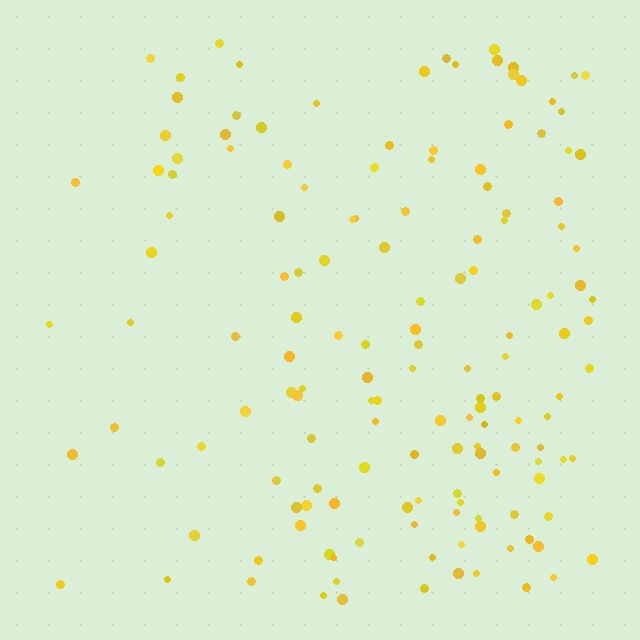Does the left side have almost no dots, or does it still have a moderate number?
Still a moderate number, just noticeably fewer than the right.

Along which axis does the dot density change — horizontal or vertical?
Horizontal.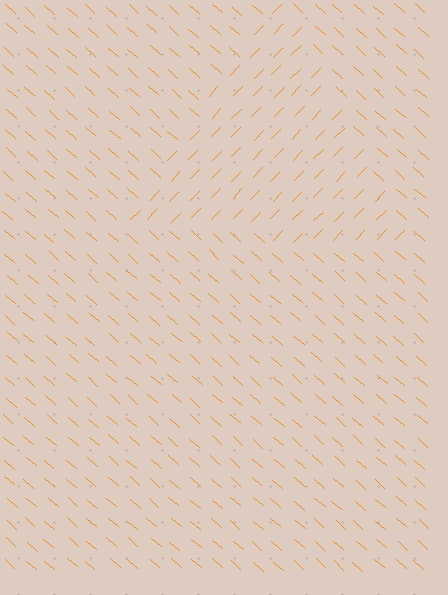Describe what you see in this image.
The image is filled with small orange line segments. A triangle region in the image has lines oriented differently from the surrounding lines, creating a visible texture boundary.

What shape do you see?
I see a triangle.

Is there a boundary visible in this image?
Yes, there is a texture boundary formed by a change in line orientation.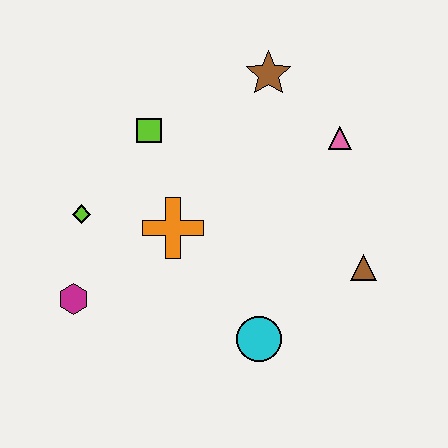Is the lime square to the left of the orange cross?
Yes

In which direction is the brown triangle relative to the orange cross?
The brown triangle is to the right of the orange cross.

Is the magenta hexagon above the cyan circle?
Yes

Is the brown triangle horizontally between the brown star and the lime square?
No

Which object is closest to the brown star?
The pink triangle is closest to the brown star.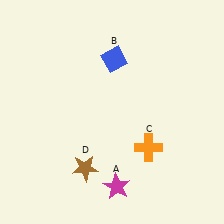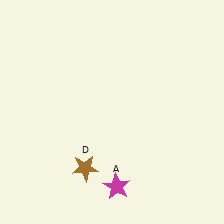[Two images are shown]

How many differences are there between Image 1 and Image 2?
There are 2 differences between the two images.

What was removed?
The orange cross (C), the blue diamond (B) were removed in Image 2.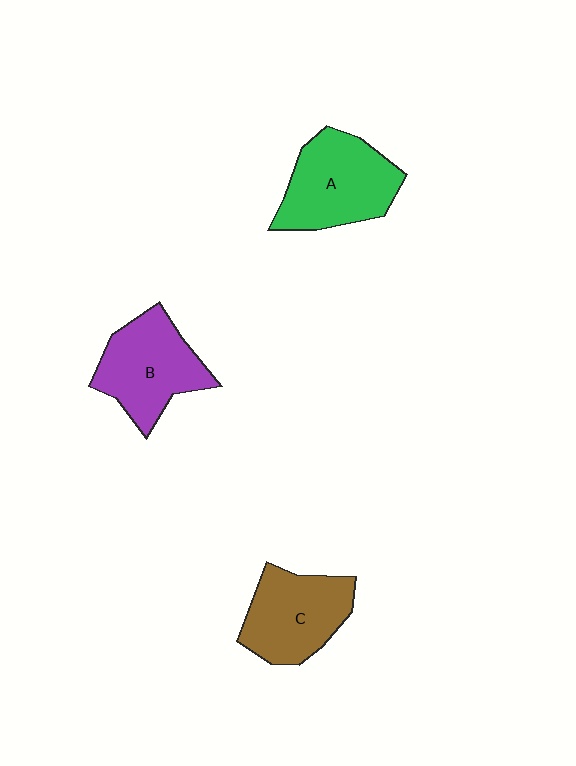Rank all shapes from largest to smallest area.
From largest to smallest: A (green), B (purple), C (brown).